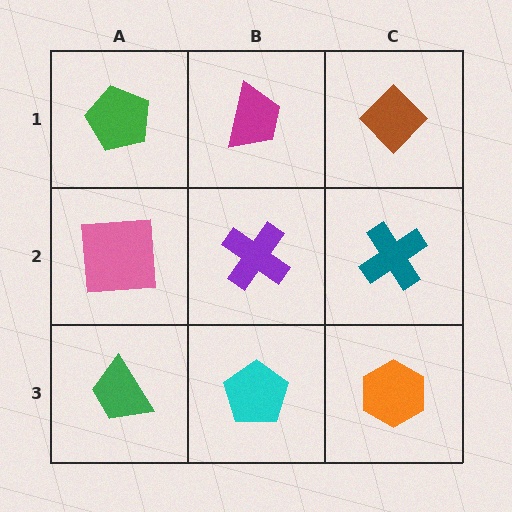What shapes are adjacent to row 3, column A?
A pink square (row 2, column A), a cyan pentagon (row 3, column B).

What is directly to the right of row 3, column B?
An orange hexagon.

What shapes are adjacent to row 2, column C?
A brown diamond (row 1, column C), an orange hexagon (row 3, column C), a purple cross (row 2, column B).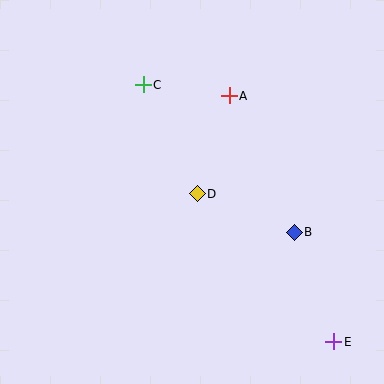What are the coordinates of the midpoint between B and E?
The midpoint between B and E is at (314, 287).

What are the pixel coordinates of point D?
Point D is at (197, 194).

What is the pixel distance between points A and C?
The distance between A and C is 87 pixels.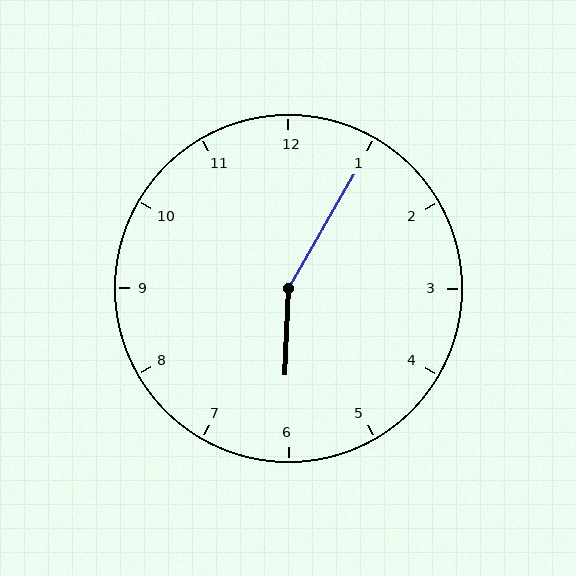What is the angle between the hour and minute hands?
Approximately 152 degrees.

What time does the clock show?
6:05.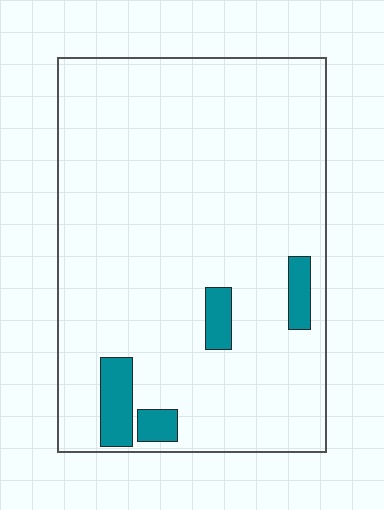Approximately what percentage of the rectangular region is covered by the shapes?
Approximately 5%.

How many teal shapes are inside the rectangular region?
4.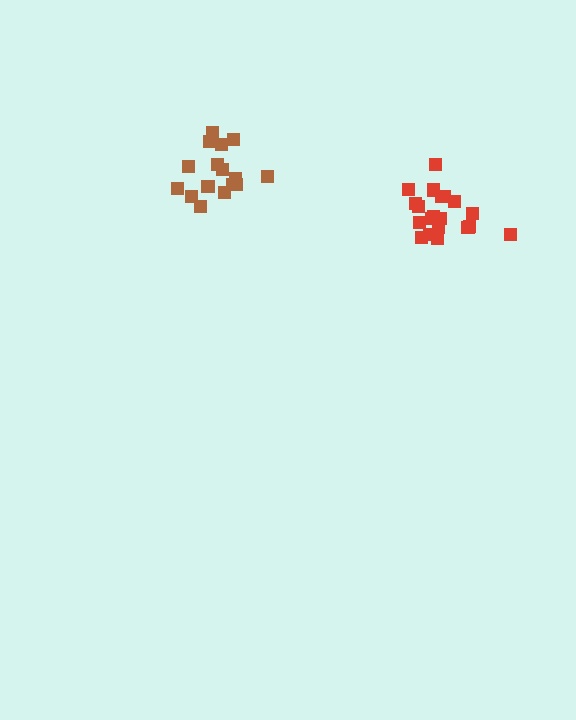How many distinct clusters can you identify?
There are 2 distinct clusters.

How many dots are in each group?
Group 1: 16 dots, Group 2: 20 dots (36 total).